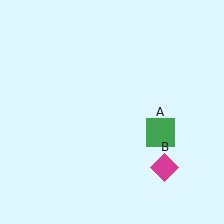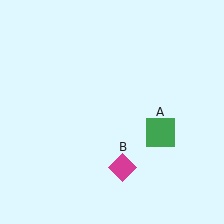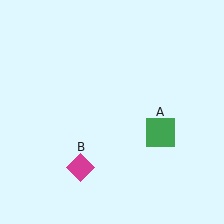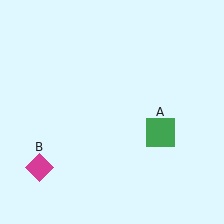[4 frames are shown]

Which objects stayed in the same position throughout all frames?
Green square (object A) remained stationary.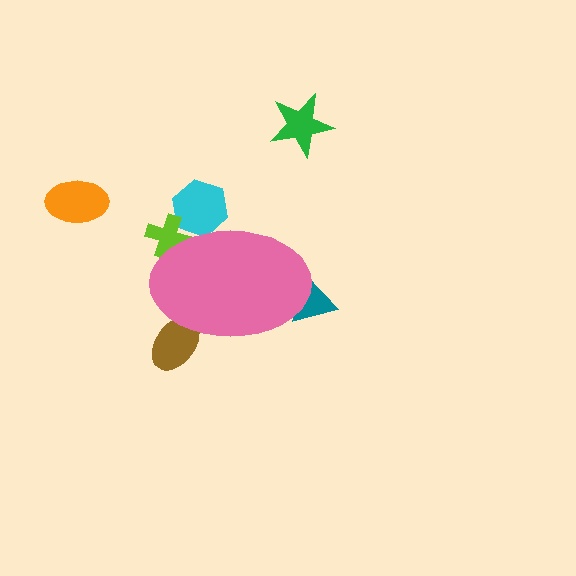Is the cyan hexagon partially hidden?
Yes, the cyan hexagon is partially hidden behind the pink ellipse.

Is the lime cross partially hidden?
Yes, the lime cross is partially hidden behind the pink ellipse.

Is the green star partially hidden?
No, the green star is fully visible.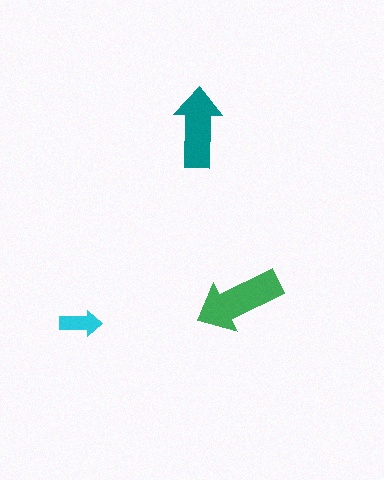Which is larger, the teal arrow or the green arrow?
The green one.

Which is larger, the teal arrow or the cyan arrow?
The teal one.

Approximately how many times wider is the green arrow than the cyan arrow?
About 2 times wider.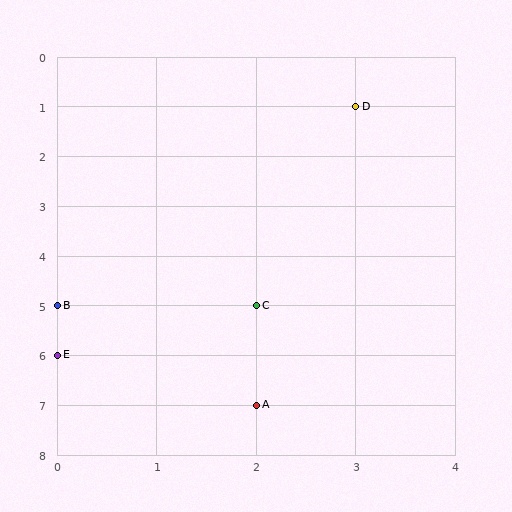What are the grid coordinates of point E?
Point E is at grid coordinates (0, 6).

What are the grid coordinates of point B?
Point B is at grid coordinates (0, 5).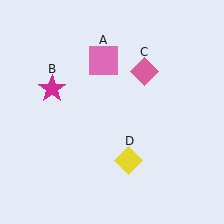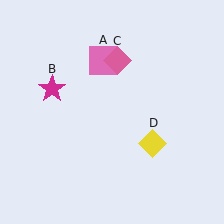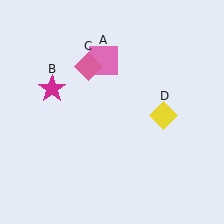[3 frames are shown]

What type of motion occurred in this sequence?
The pink diamond (object C), yellow diamond (object D) rotated counterclockwise around the center of the scene.